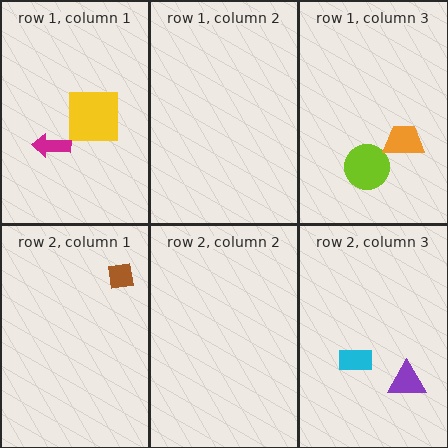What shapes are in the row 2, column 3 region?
The purple triangle, the cyan rectangle.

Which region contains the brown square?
The row 2, column 1 region.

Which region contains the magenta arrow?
The row 1, column 1 region.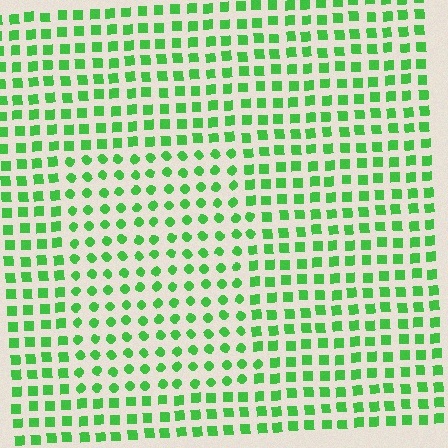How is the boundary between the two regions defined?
The boundary is defined by a change in element shape: circles inside vs. squares outside. All elements share the same color and spacing.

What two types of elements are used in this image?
The image uses circles inside the rectangle region and squares outside it.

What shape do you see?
I see a rectangle.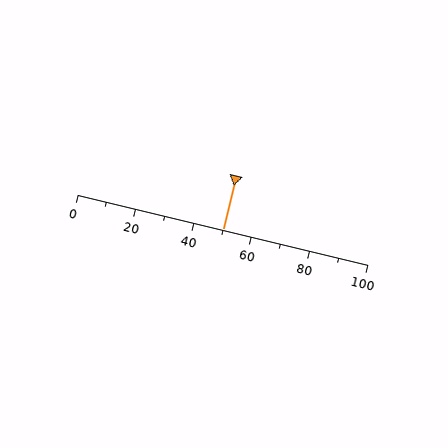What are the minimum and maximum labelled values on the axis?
The axis runs from 0 to 100.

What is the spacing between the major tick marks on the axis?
The major ticks are spaced 20 apart.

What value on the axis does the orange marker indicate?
The marker indicates approximately 50.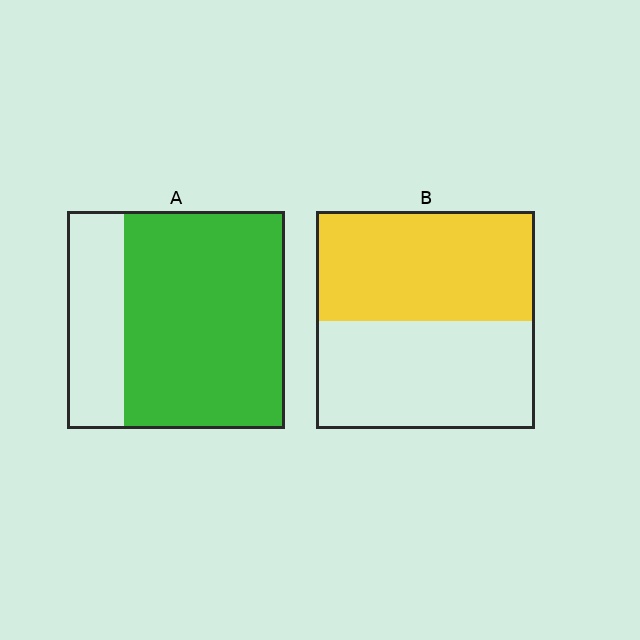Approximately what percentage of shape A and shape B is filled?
A is approximately 75% and B is approximately 50%.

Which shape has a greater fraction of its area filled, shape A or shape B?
Shape A.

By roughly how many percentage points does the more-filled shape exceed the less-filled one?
By roughly 25 percentage points (A over B).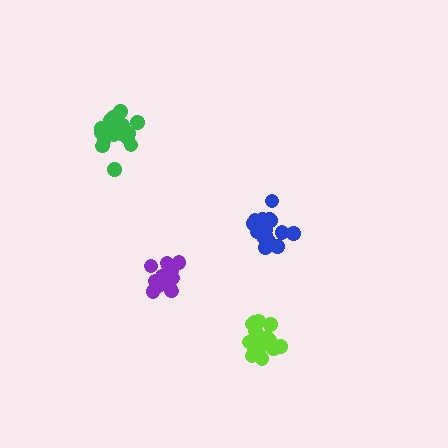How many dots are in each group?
Group 1: 18 dots, Group 2: 20 dots, Group 3: 18 dots, Group 4: 17 dots (73 total).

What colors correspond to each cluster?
The clusters are colored: lime, green, blue, purple.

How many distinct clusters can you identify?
There are 4 distinct clusters.